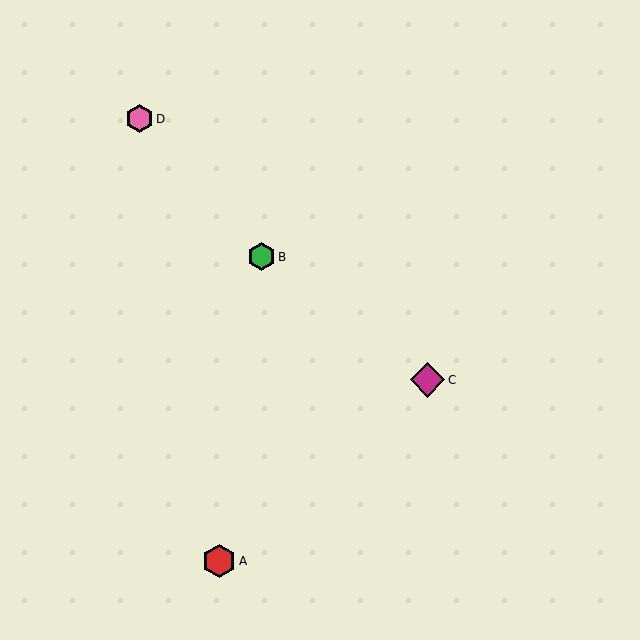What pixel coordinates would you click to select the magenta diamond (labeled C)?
Click at (427, 380) to select the magenta diamond C.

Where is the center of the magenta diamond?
The center of the magenta diamond is at (427, 380).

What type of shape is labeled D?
Shape D is a pink hexagon.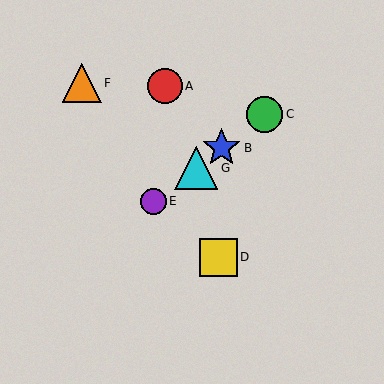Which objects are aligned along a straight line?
Objects B, C, E, G are aligned along a straight line.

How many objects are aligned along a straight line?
4 objects (B, C, E, G) are aligned along a straight line.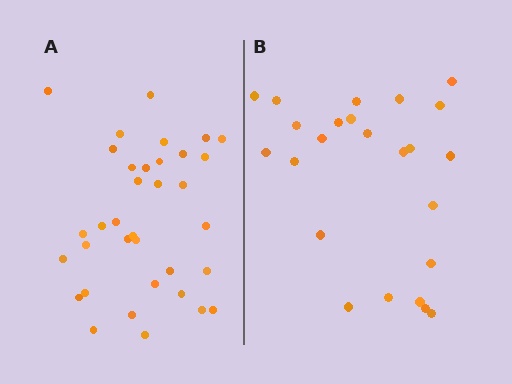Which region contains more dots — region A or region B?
Region A (the left region) has more dots.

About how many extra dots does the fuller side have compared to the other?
Region A has roughly 12 or so more dots than region B.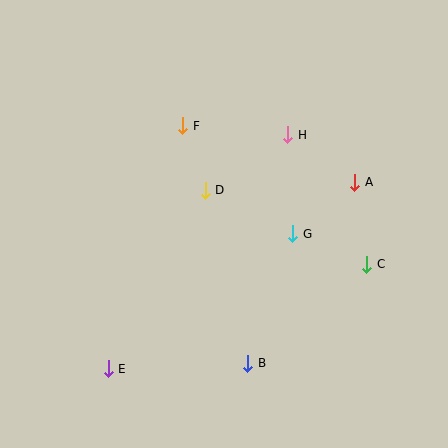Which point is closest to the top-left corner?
Point F is closest to the top-left corner.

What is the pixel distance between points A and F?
The distance between A and F is 181 pixels.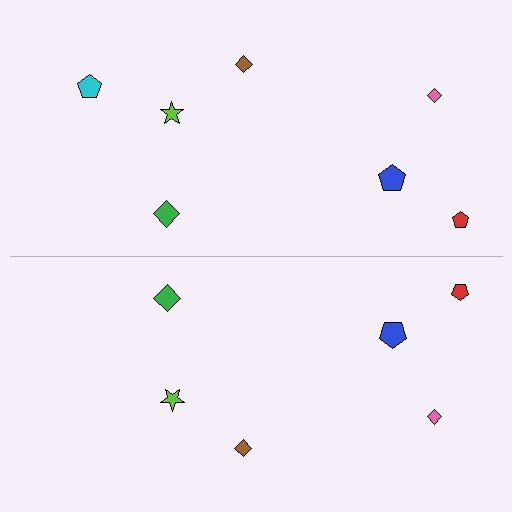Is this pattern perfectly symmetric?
No, the pattern is not perfectly symmetric. A cyan pentagon is missing from the bottom side.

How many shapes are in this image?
There are 13 shapes in this image.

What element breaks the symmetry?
A cyan pentagon is missing from the bottom side.